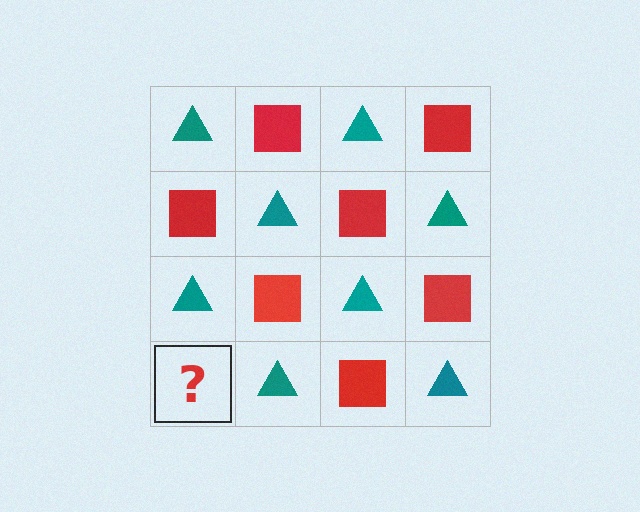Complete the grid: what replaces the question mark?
The question mark should be replaced with a red square.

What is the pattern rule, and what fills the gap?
The rule is that it alternates teal triangle and red square in a checkerboard pattern. The gap should be filled with a red square.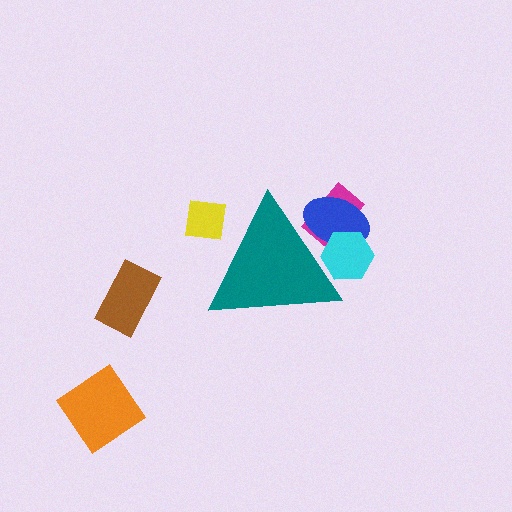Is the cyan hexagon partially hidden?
Yes, the cyan hexagon is partially hidden behind the teal triangle.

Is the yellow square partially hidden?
Yes, the yellow square is partially hidden behind the teal triangle.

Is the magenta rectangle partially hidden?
Yes, the magenta rectangle is partially hidden behind the teal triangle.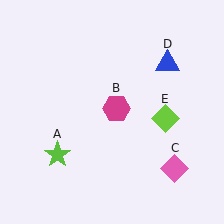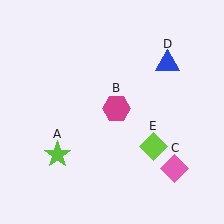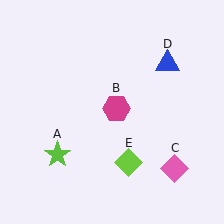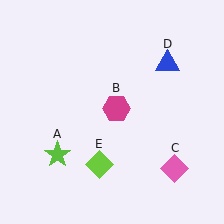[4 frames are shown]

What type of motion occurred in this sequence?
The lime diamond (object E) rotated clockwise around the center of the scene.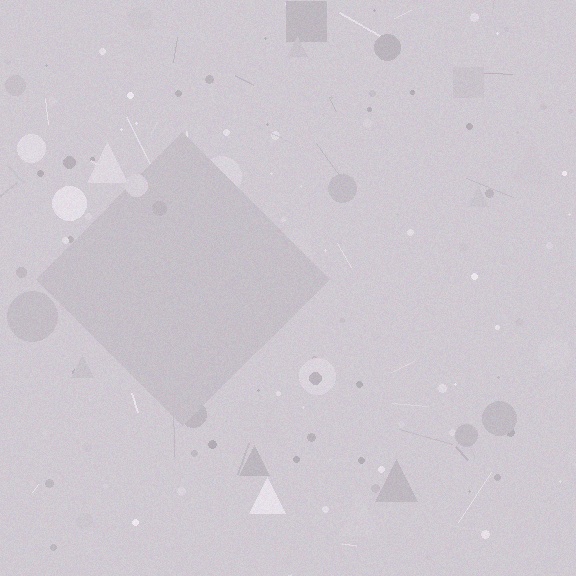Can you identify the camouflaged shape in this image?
The camouflaged shape is a diamond.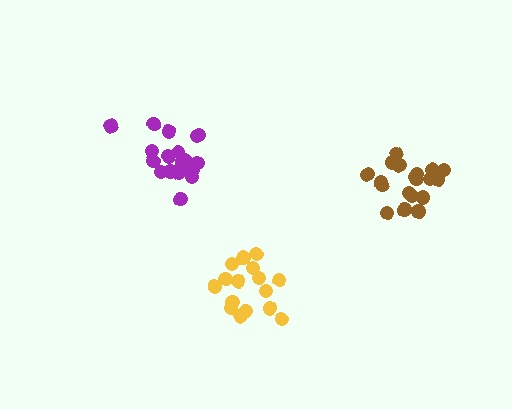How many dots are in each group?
Group 1: 16 dots, Group 2: 19 dots, Group 3: 20 dots (55 total).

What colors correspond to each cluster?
The clusters are colored: yellow, brown, purple.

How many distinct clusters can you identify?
There are 3 distinct clusters.